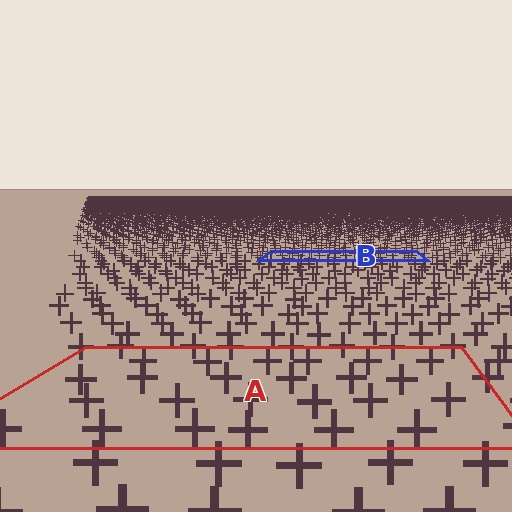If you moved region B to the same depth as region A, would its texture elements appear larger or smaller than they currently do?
They would appear larger. At a closer depth, the same texture elements are projected at a bigger on-screen size.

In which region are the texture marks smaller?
The texture marks are smaller in region B, because it is farther away.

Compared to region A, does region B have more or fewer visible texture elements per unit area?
Region B has more texture elements per unit area — they are packed more densely because it is farther away.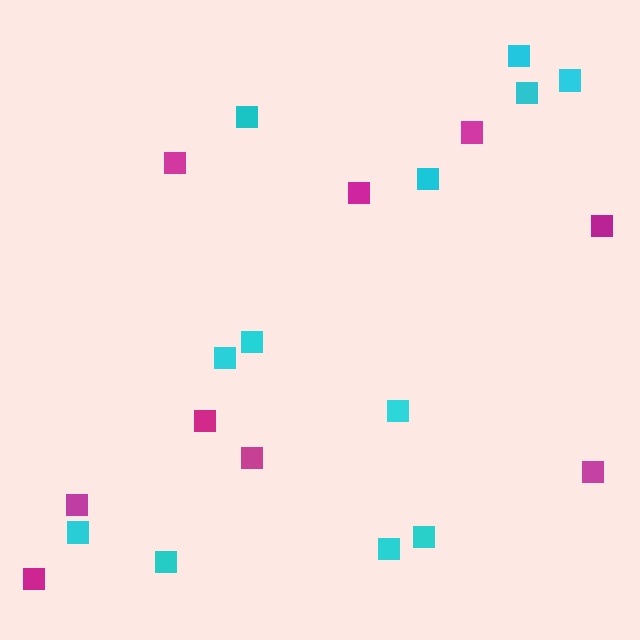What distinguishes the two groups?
There are 2 groups: one group of cyan squares (12) and one group of magenta squares (9).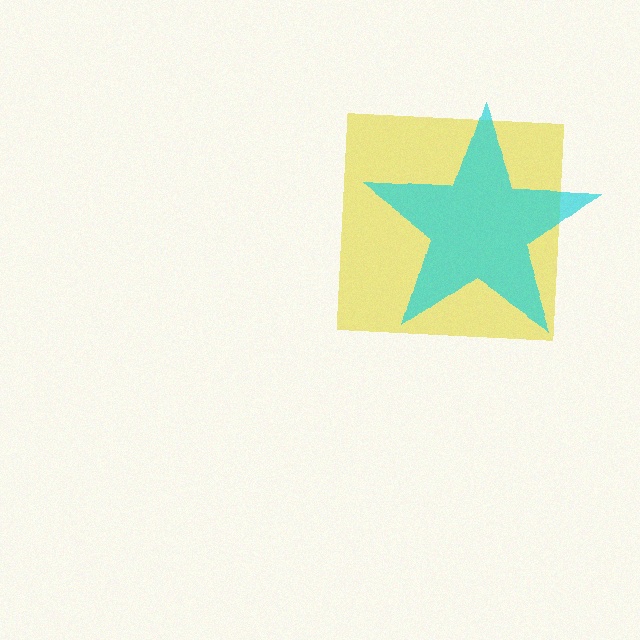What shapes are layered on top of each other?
The layered shapes are: a yellow square, a cyan star.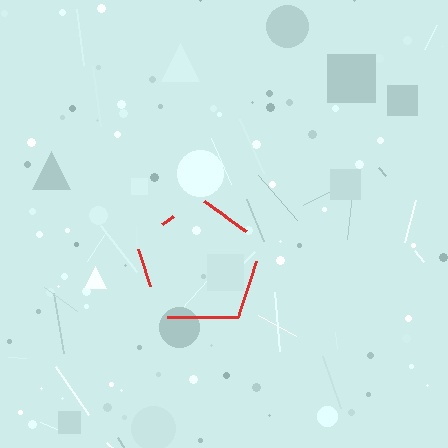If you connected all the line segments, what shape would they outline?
They would outline a pentagon.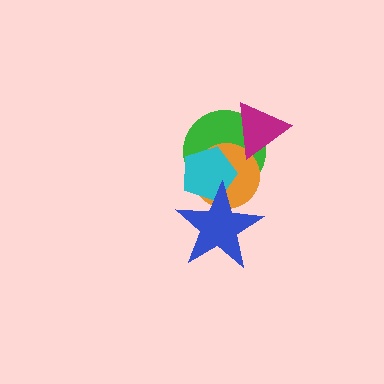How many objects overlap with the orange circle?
4 objects overlap with the orange circle.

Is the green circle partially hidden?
Yes, it is partially covered by another shape.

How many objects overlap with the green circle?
4 objects overlap with the green circle.